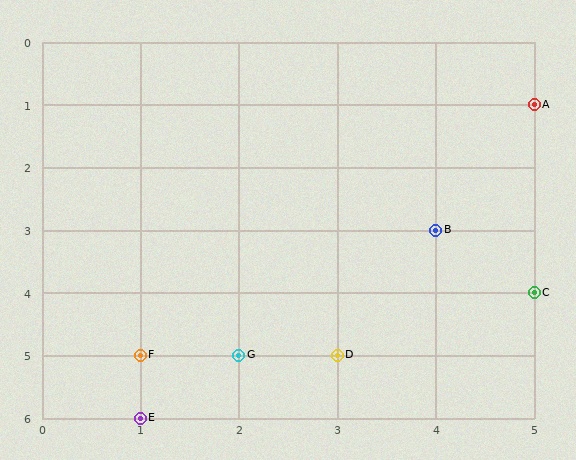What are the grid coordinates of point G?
Point G is at grid coordinates (2, 5).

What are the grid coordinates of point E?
Point E is at grid coordinates (1, 6).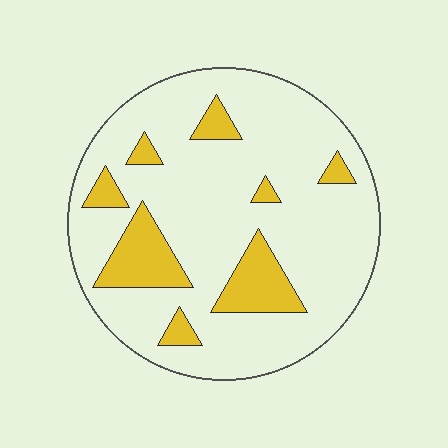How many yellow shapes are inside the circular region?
8.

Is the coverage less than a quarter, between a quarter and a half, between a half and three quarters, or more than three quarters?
Less than a quarter.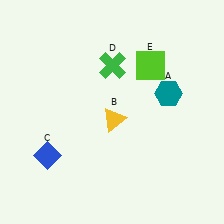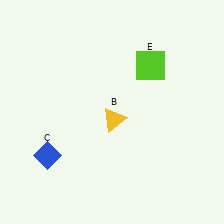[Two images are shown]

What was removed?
The teal hexagon (A), the green cross (D) were removed in Image 2.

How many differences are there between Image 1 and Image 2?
There are 2 differences between the two images.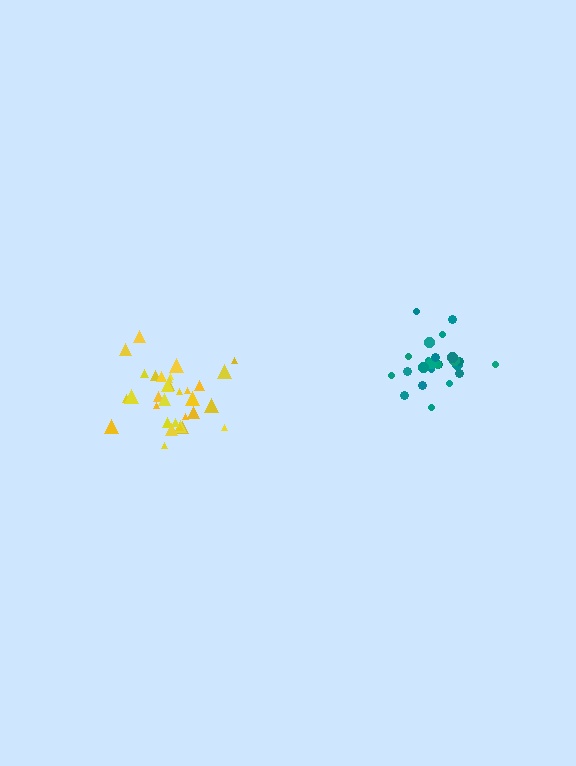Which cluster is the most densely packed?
Teal.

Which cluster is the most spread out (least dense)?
Yellow.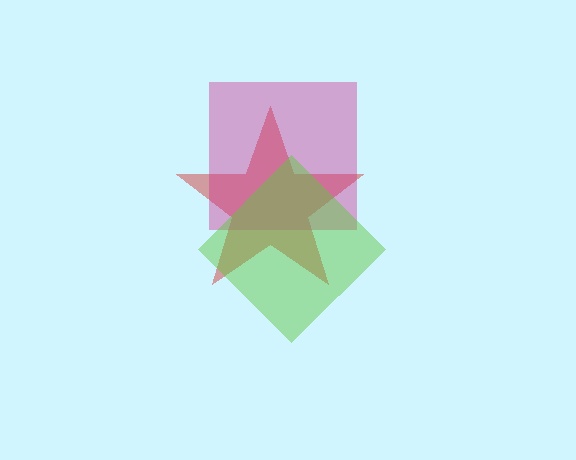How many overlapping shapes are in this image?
There are 3 overlapping shapes in the image.